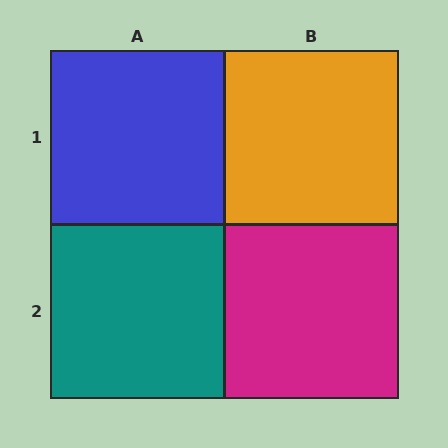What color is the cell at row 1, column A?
Blue.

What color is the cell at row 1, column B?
Orange.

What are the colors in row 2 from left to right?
Teal, magenta.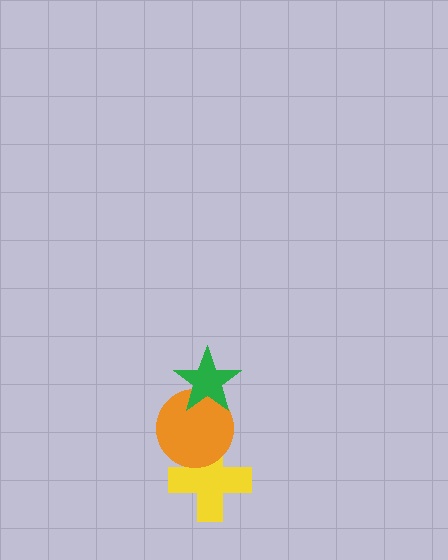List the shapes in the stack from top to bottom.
From top to bottom: the green star, the orange circle, the yellow cross.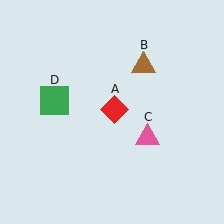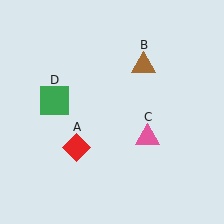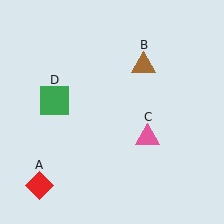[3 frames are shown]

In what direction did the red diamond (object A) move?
The red diamond (object A) moved down and to the left.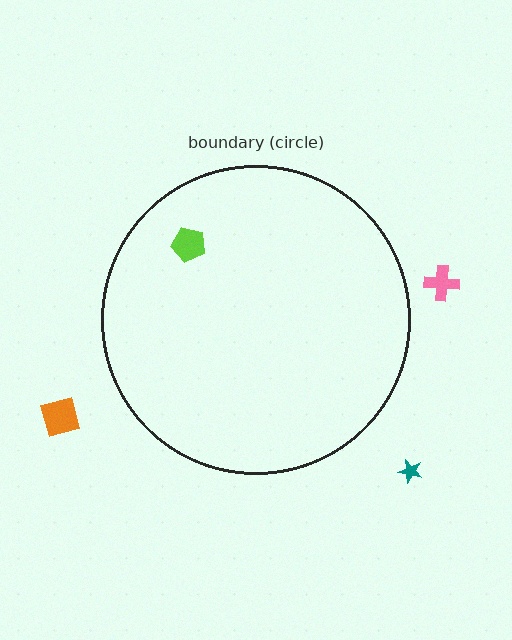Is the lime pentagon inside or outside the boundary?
Inside.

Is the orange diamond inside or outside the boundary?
Outside.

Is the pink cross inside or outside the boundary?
Outside.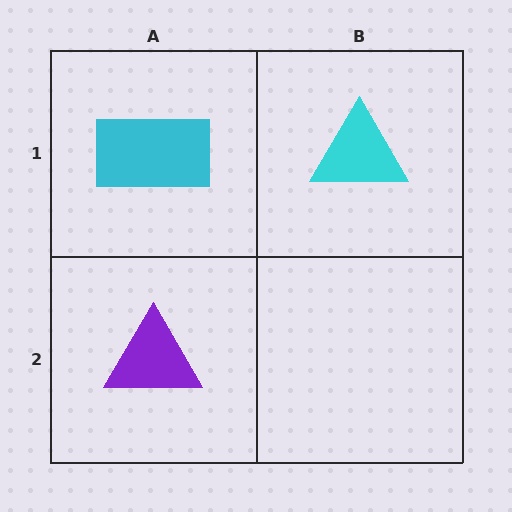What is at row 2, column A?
A purple triangle.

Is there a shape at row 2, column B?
No, that cell is empty.